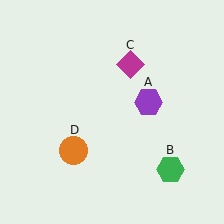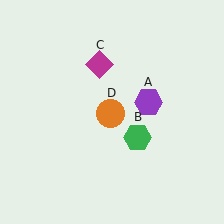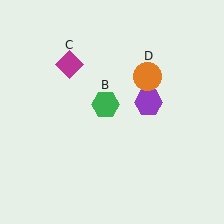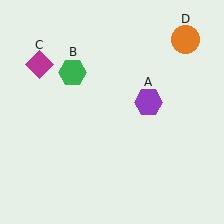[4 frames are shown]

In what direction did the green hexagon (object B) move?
The green hexagon (object B) moved up and to the left.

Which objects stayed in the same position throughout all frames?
Purple hexagon (object A) remained stationary.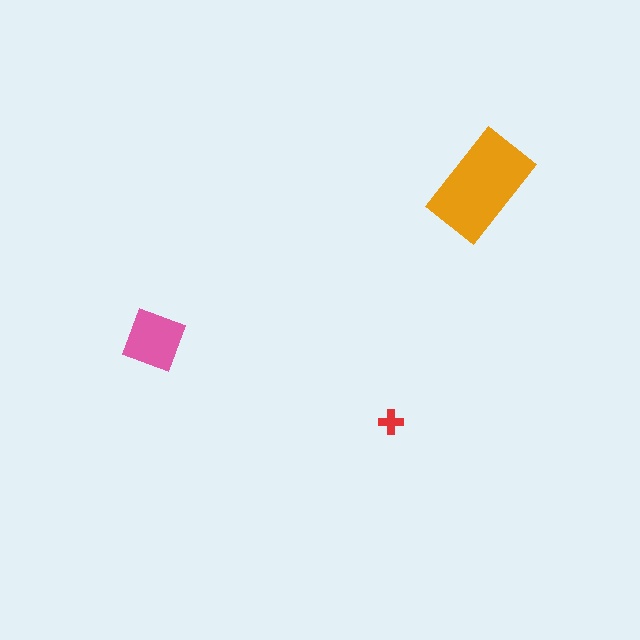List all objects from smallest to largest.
The red cross, the pink diamond, the orange rectangle.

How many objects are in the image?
There are 3 objects in the image.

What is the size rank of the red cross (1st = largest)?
3rd.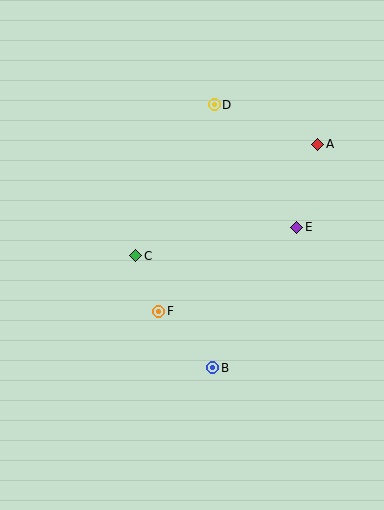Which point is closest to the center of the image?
Point C at (136, 256) is closest to the center.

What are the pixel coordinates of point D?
Point D is at (214, 105).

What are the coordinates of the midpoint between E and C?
The midpoint between E and C is at (216, 242).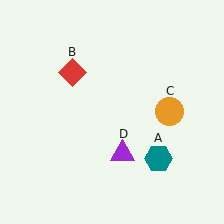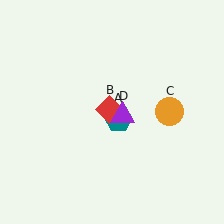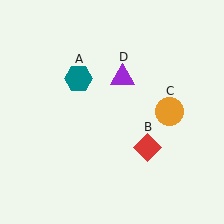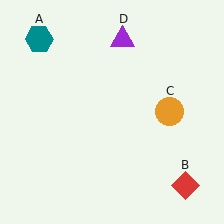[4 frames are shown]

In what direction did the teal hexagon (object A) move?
The teal hexagon (object A) moved up and to the left.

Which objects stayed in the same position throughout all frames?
Orange circle (object C) remained stationary.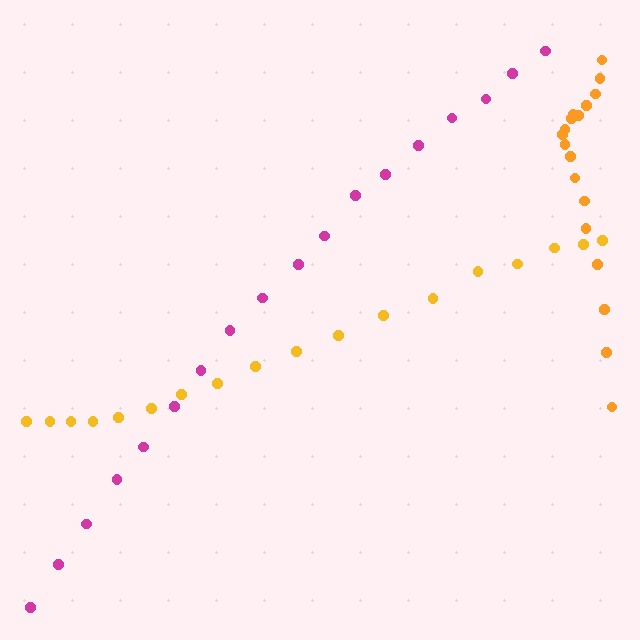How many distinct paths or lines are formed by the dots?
There are 3 distinct paths.